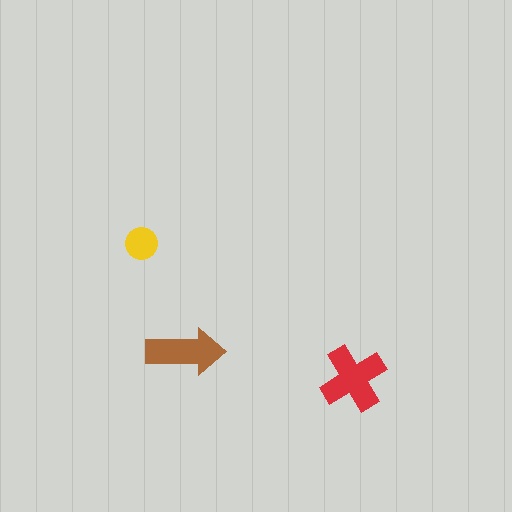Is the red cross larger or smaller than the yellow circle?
Larger.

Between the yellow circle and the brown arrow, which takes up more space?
The brown arrow.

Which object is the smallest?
The yellow circle.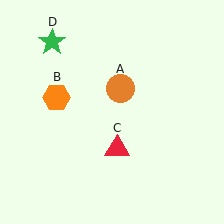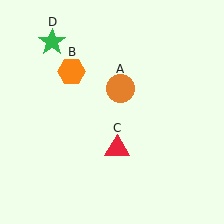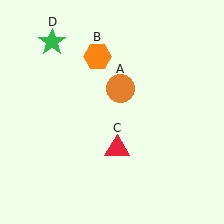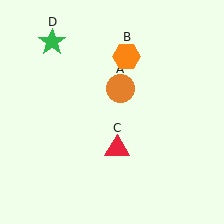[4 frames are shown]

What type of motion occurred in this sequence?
The orange hexagon (object B) rotated clockwise around the center of the scene.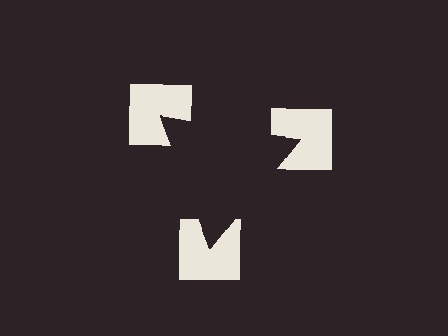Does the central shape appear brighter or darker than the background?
It typically appears slightly darker than the background, even though no actual brightness change is drawn.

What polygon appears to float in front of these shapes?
An illusory triangle — its edges are inferred from the aligned wedge cuts in the notched squares, not physically drawn.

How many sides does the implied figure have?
3 sides.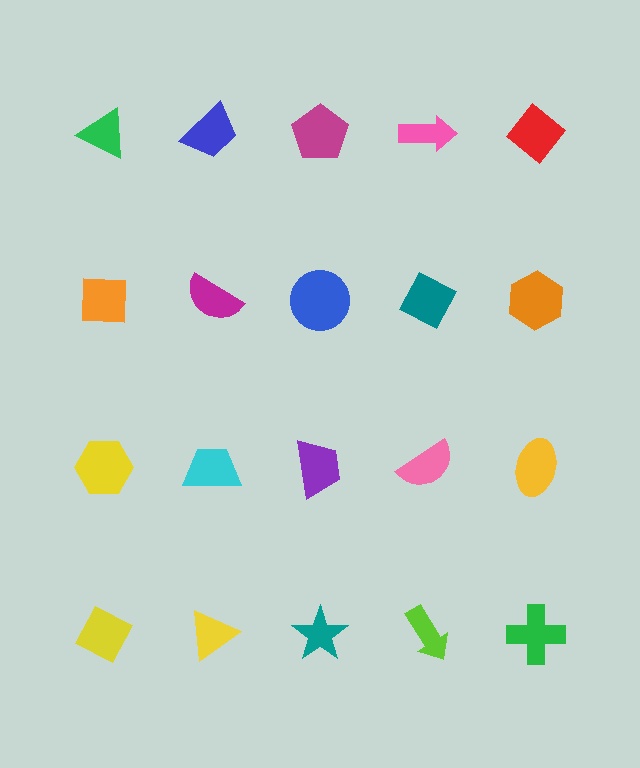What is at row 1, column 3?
A magenta pentagon.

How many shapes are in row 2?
5 shapes.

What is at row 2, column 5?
An orange hexagon.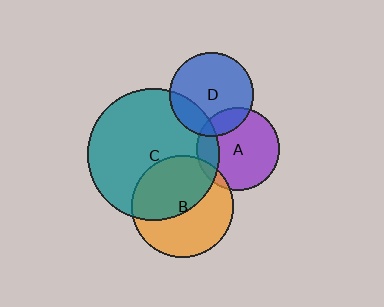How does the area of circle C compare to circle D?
Approximately 2.5 times.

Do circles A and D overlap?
Yes.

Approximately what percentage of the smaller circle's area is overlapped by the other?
Approximately 15%.